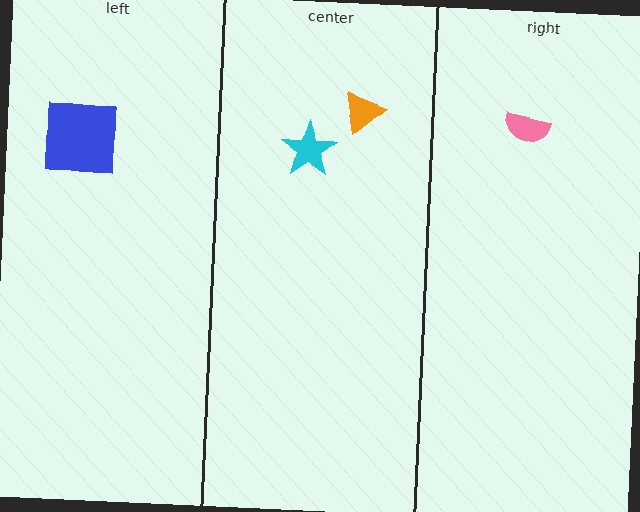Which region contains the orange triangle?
The center region.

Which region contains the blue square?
The left region.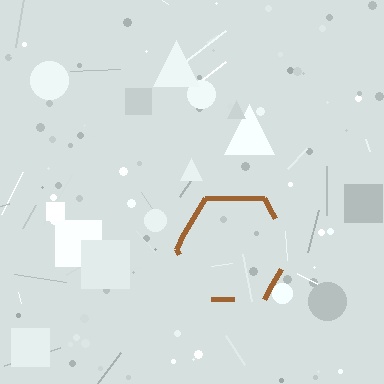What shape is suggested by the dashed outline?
The dashed outline suggests a hexagon.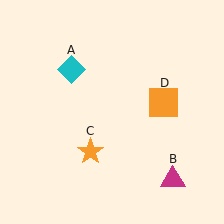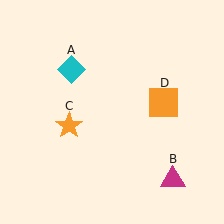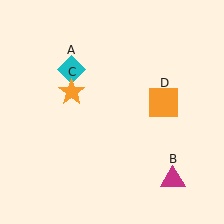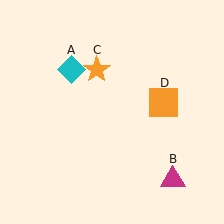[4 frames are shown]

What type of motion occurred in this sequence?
The orange star (object C) rotated clockwise around the center of the scene.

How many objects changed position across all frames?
1 object changed position: orange star (object C).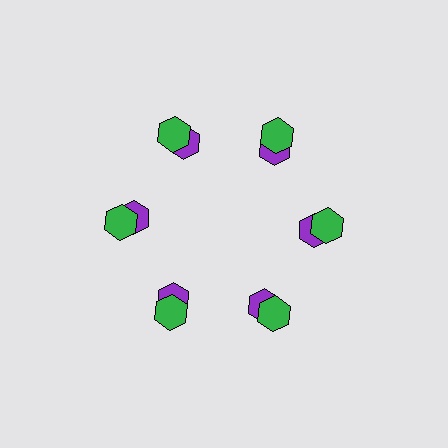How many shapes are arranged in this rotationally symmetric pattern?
There are 12 shapes, arranged in 6 groups of 2.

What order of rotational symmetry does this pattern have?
This pattern has 6-fold rotational symmetry.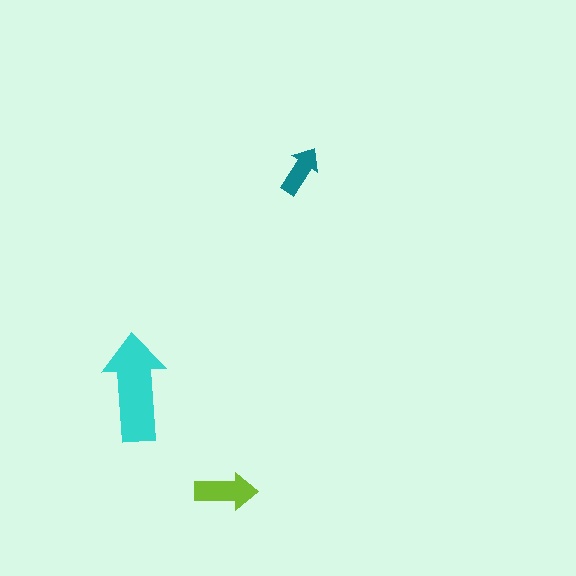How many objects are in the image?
There are 3 objects in the image.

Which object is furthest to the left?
The cyan arrow is leftmost.